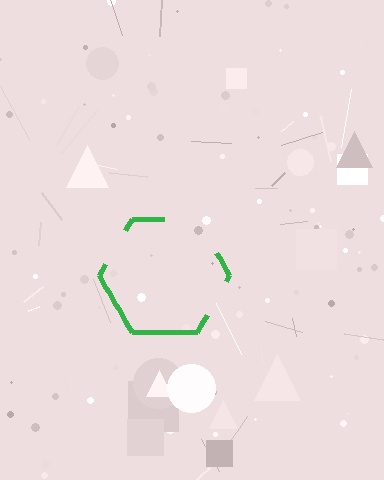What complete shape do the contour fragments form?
The contour fragments form a hexagon.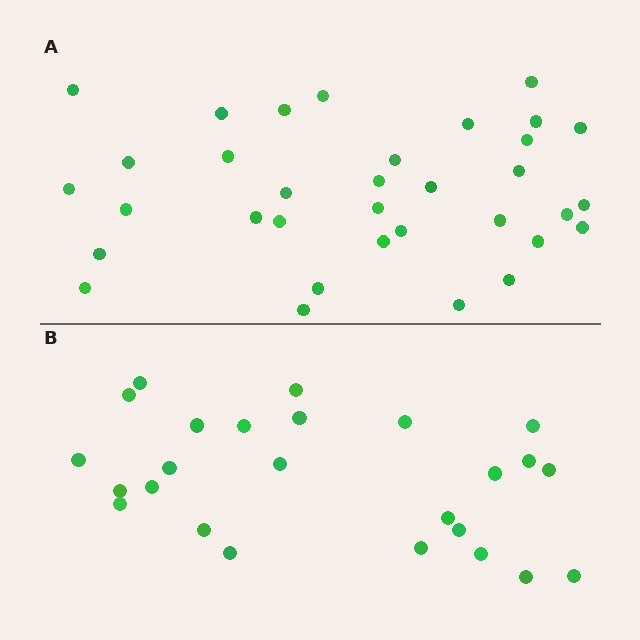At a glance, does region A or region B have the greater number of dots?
Region A (the top region) has more dots.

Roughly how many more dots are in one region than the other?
Region A has roughly 8 or so more dots than region B.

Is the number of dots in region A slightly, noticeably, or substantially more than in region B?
Region A has noticeably more, but not dramatically so. The ratio is roughly 1.4 to 1.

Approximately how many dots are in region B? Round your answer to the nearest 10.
About 20 dots. (The exact count is 25, which rounds to 20.)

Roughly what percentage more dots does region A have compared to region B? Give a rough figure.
About 35% more.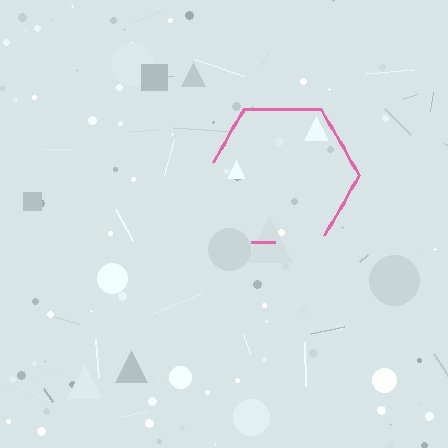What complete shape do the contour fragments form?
The contour fragments form a hexagon.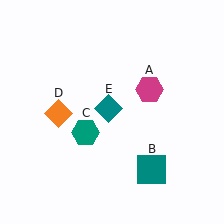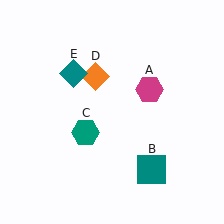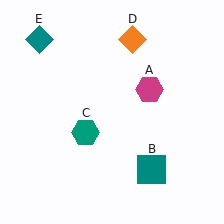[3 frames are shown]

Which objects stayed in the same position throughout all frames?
Magenta hexagon (object A) and teal square (object B) and teal hexagon (object C) remained stationary.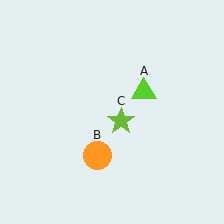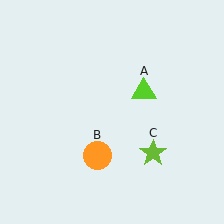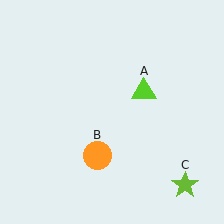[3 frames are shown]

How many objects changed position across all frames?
1 object changed position: lime star (object C).